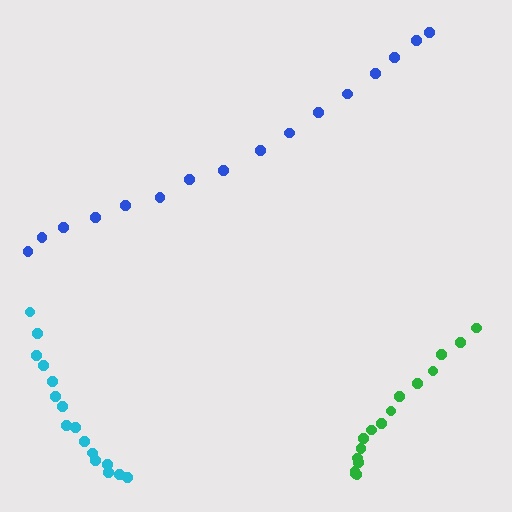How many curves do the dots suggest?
There are 3 distinct paths.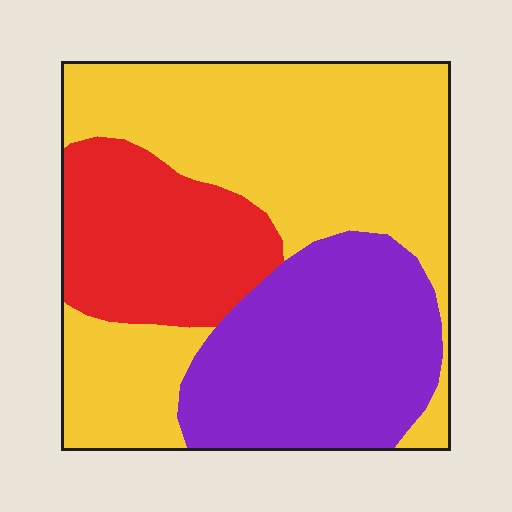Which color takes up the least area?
Red, at roughly 20%.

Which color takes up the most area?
Yellow, at roughly 50%.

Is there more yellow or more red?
Yellow.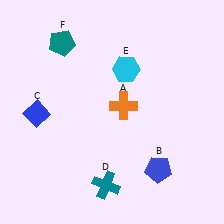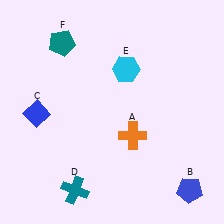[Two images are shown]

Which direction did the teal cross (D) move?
The teal cross (D) moved left.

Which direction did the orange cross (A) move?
The orange cross (A) moved down.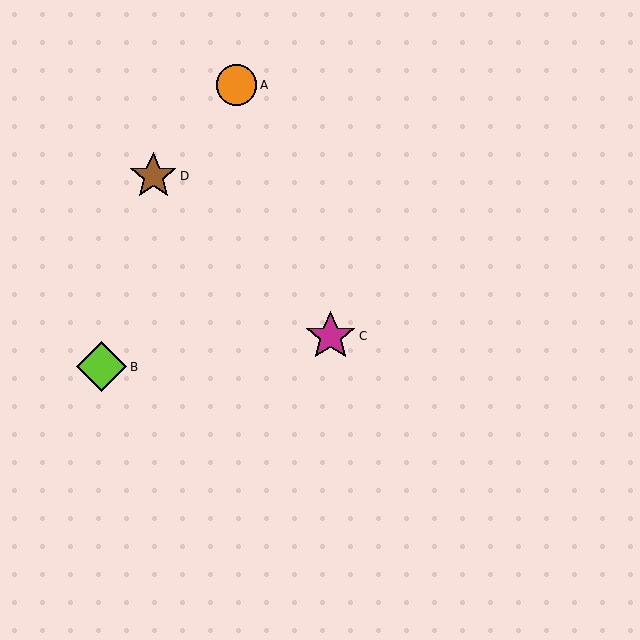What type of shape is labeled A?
Shape A is an orange circle.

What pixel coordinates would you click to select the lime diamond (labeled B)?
Click at (102, 367) to select the lime diamond B.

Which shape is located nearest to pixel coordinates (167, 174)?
The brown star (labeled D) at (153, 176) is nearest to that location.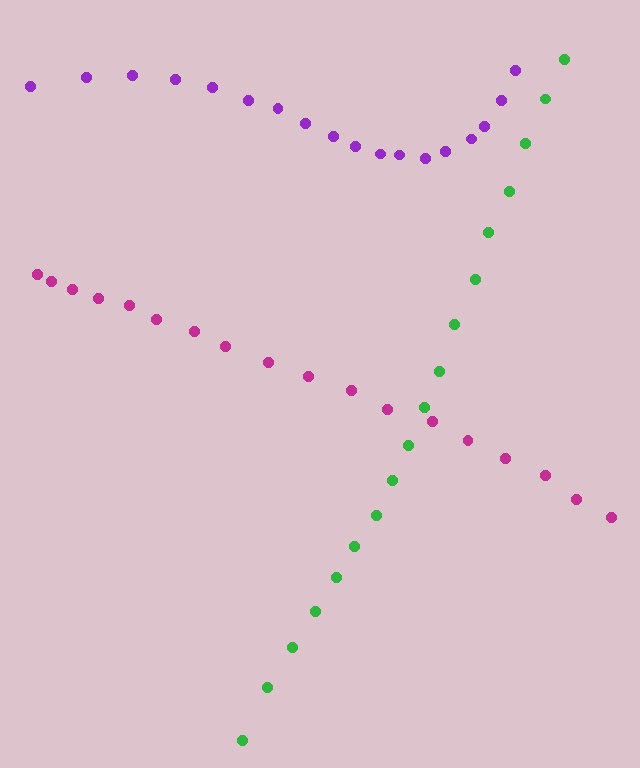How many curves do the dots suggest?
There are 3 distinct paths.